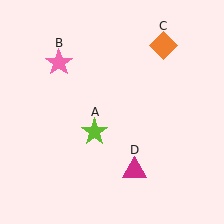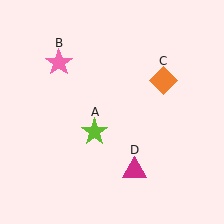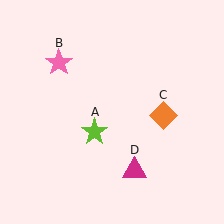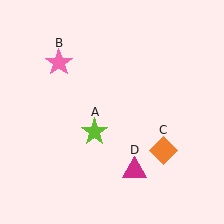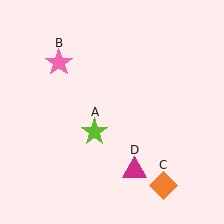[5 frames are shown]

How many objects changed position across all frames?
1 object changed position: orange diamond (object C).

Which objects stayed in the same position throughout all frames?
Lime star (object A) and pink star (object B) and magenta triangle (object D) remained stationary.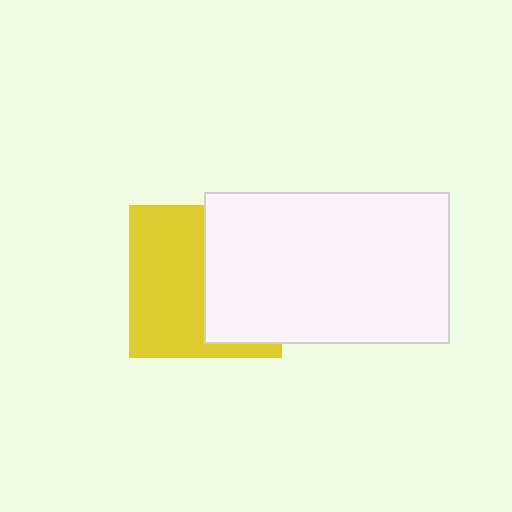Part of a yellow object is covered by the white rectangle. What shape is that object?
It is a square.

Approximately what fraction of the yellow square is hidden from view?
Roughly 47% of the yellow square is hidden behind the white rectangle.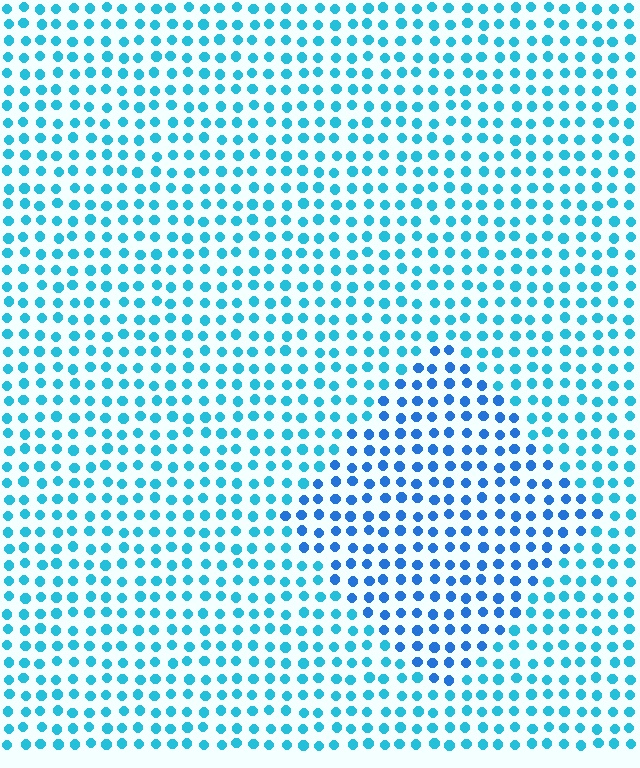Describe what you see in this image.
The image is filled with small cyan elements in a uniform arrangement. A diamond-shaped region is visible where the elements are tinted to a slightly different hue, forming a subtle color boundary.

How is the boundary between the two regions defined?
The boundary is defined purely by a slight shift in hue (about 25 degrees). Spacing, size, and orientation are identical on both sides.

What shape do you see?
I see a diamond.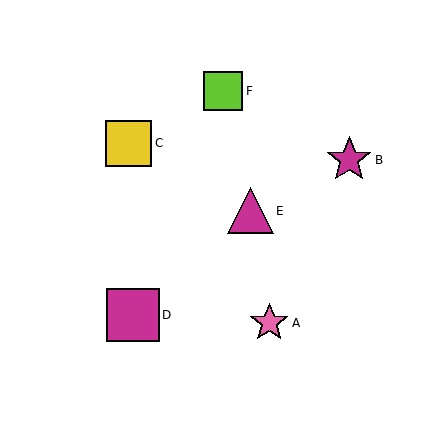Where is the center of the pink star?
The center of the pink star is at (269, 323).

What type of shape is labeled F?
Shape F is a lime square.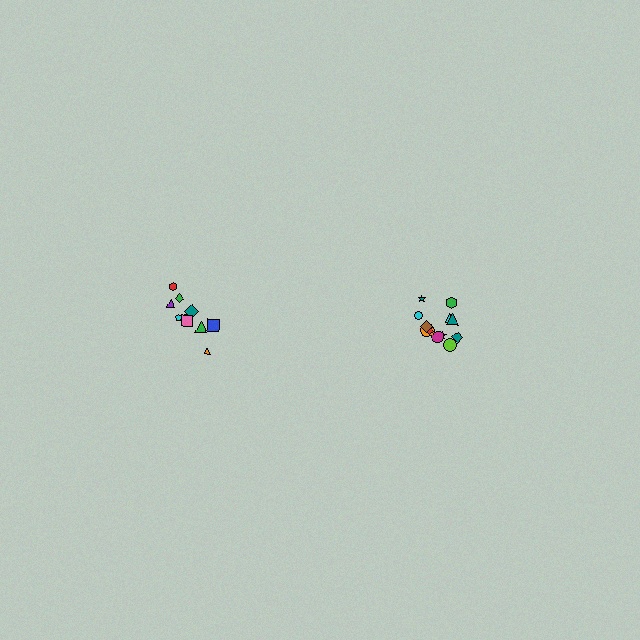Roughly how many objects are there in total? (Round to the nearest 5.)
Roughly 20 objects in total.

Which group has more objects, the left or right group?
The right group.